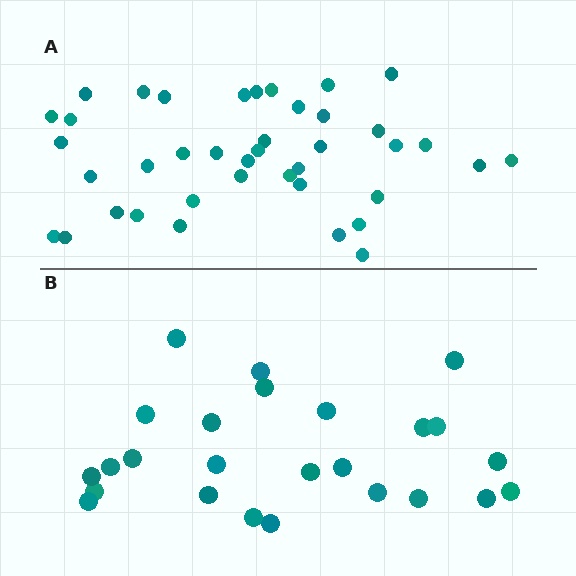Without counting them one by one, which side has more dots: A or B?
Region A (the top region) has more dots.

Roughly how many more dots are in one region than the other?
Region A has approximately 15 more dots than region B.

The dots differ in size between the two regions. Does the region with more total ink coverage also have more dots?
No. Region B has more total ink coverage because its dots are larger, but region A actually contains more individual dots. Total area can be misleading — the number of items is what matters here.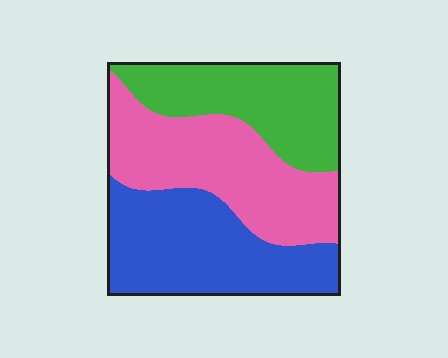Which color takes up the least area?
Green, at roughly 30%.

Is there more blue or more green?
Blue.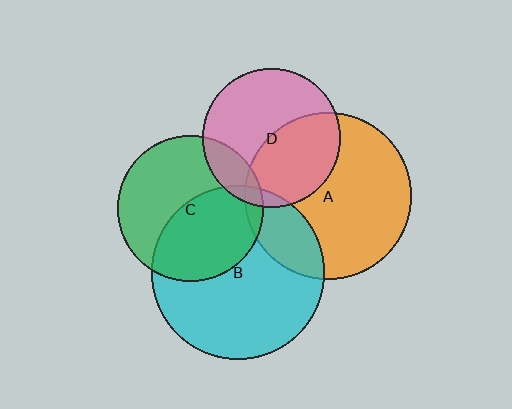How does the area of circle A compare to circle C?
Approximately 1.3 times.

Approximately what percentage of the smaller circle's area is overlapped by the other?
Approximately 45%.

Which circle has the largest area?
Circle B (cyan).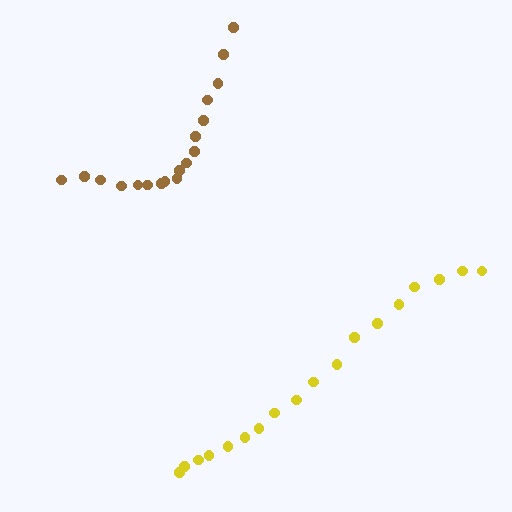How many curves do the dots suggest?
There are 2 distinct paths.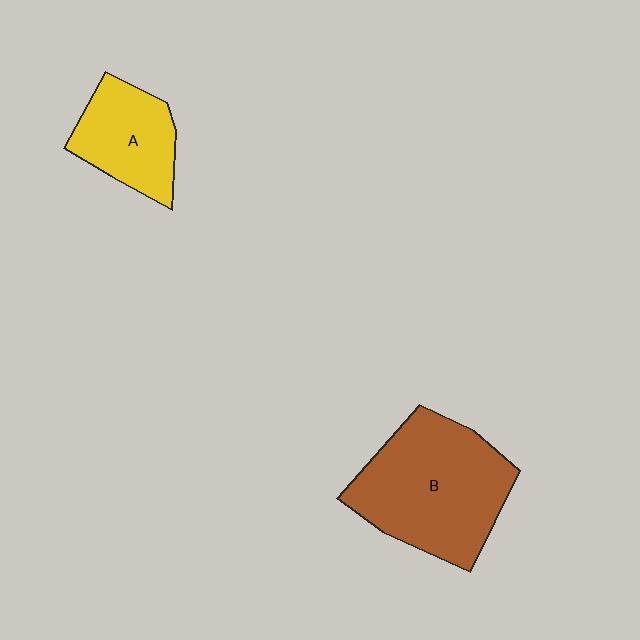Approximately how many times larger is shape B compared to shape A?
Approximately 1.9 times.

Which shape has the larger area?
Shape B (brown).